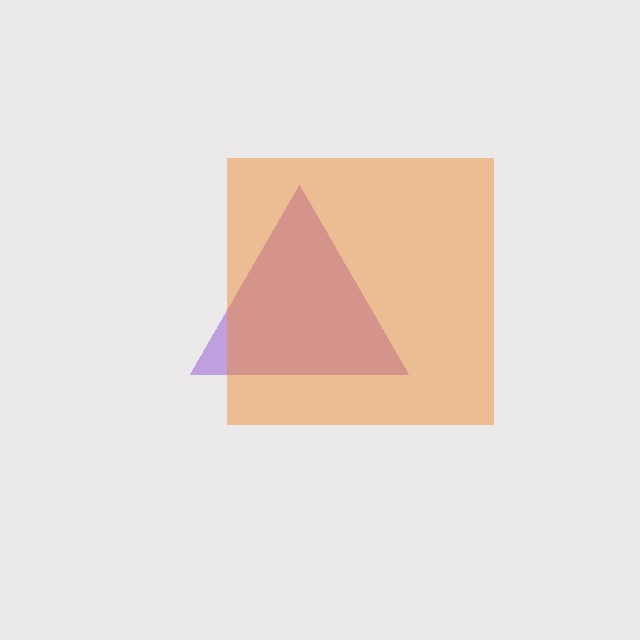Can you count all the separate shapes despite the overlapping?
Yes, there are 2 separate shapes.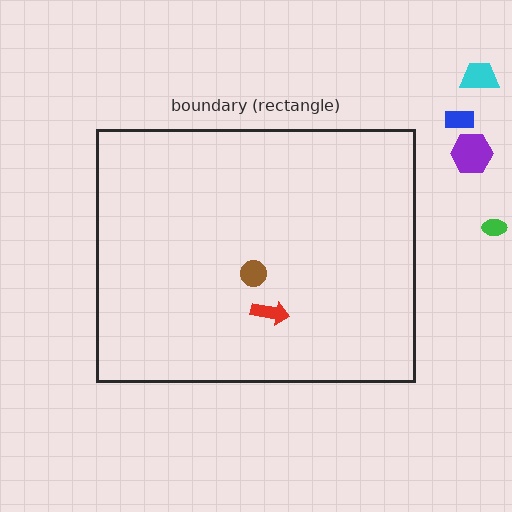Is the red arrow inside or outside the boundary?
Inside.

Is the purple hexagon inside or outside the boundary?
Outside.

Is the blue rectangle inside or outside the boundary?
Outside.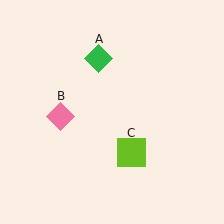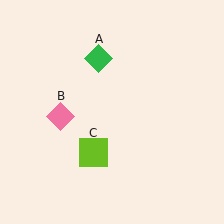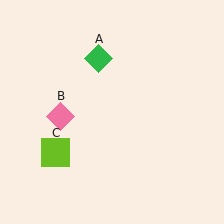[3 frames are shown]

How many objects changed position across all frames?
1 object changed position: lime square (object C).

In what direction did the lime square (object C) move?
The lime square (object C) moved left.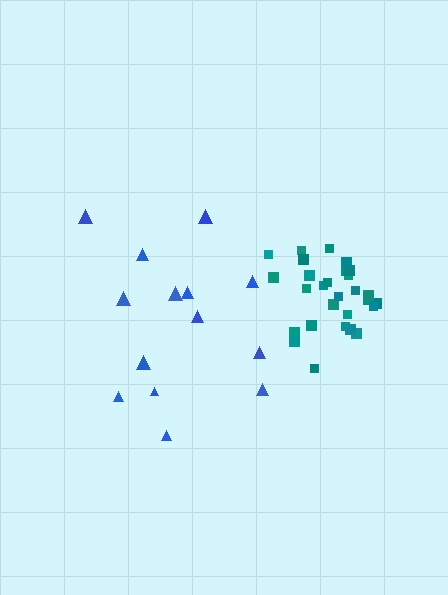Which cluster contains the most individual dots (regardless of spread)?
Teal (28).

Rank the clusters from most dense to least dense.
teal, blue.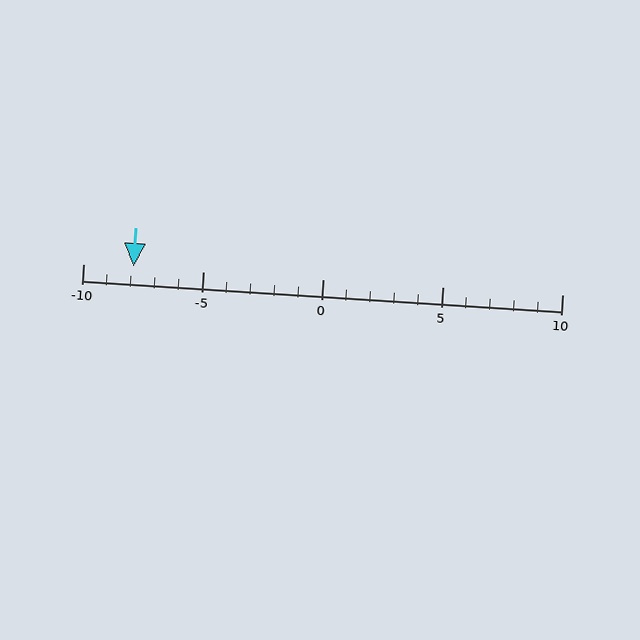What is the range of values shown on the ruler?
The ruler shows values from -10 to 10.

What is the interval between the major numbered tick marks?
The major tick marks are spaced 5 units apart.